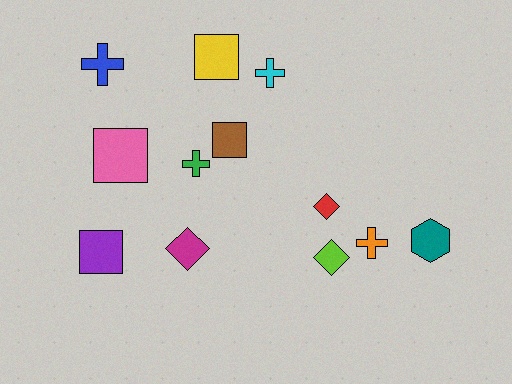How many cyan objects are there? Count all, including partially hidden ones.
There is 1 cyan object.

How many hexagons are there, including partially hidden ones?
There is 1 hexagon.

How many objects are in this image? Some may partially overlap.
There are 12 objects.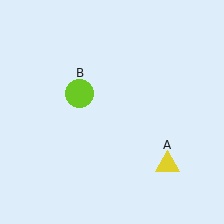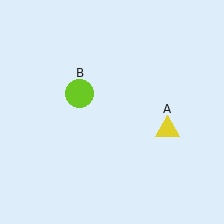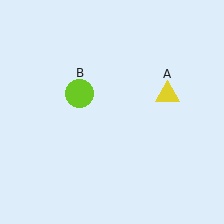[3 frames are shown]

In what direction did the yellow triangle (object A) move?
The yellow triangle (object A) moved up.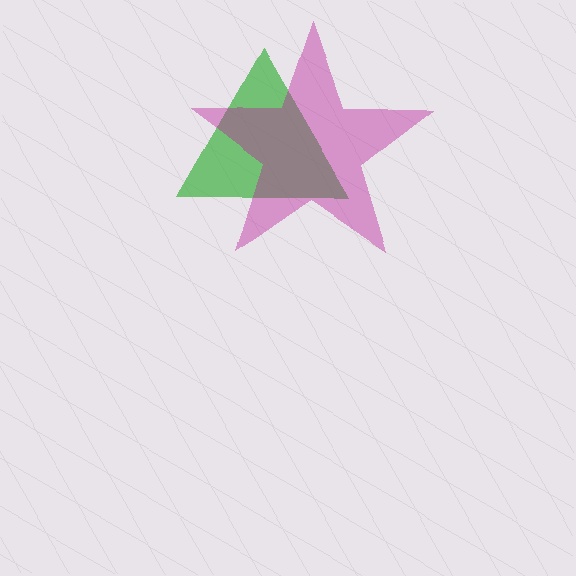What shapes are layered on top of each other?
The layered shapes are: a green triangle, a magenta star.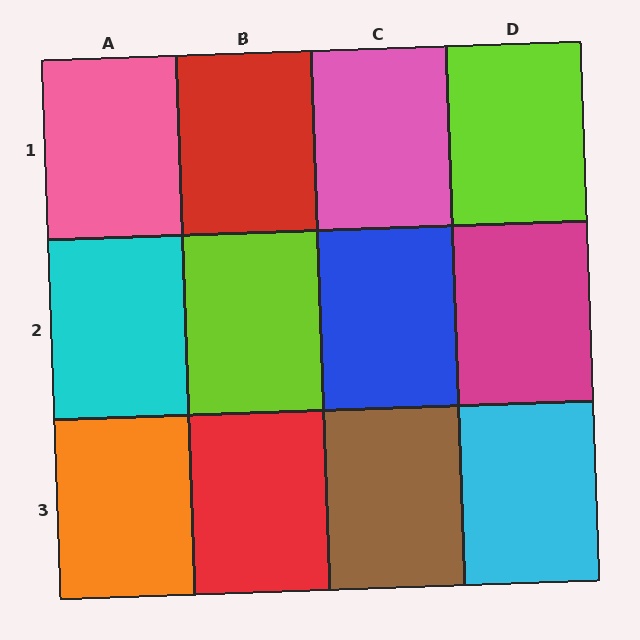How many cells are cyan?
2 cells are cyan.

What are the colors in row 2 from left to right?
Cyan, lime, blue, magenta.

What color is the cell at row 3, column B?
Red.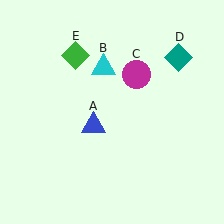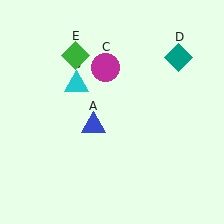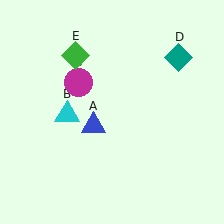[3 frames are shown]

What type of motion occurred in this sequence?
The cyan triangle (object B), magenta circle (object C) rotated counterclockwise around the center of the scene.